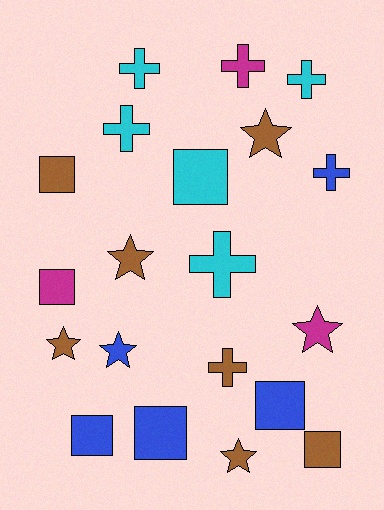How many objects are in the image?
There are 20 objects.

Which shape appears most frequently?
Square, with 7 objects.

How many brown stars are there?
There are 4 brown stars.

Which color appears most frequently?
Brown, with 7 objects.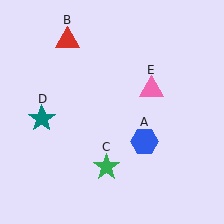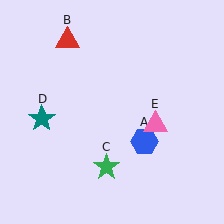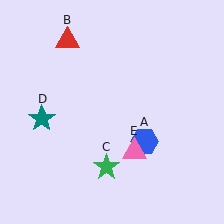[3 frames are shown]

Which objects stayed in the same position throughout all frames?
Blue hexagon (object A) and red triangle (object B) and green star (object C) and teal star (object D) remained stationary.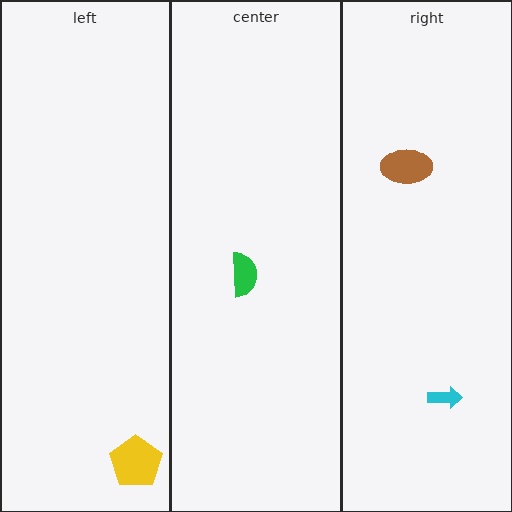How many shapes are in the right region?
2.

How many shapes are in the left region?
1.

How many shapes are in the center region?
1.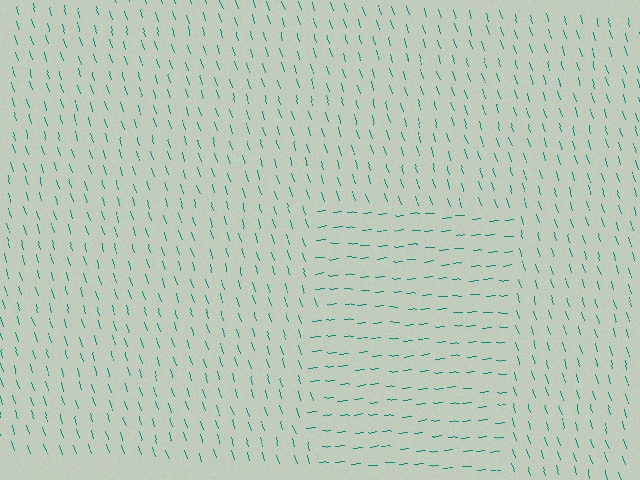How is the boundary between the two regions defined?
The boundary is defined purely by a change in line orientation (approximately 78 degrees difference). All lines are the same color and thickness.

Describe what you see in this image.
The image is filled with small teal line segments. A rectangle region in the image has lines oriented differently from the surrounding lines, creating a visible texture boundary.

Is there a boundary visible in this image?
Yes, there is a texture boundary formed by a change in line orientation.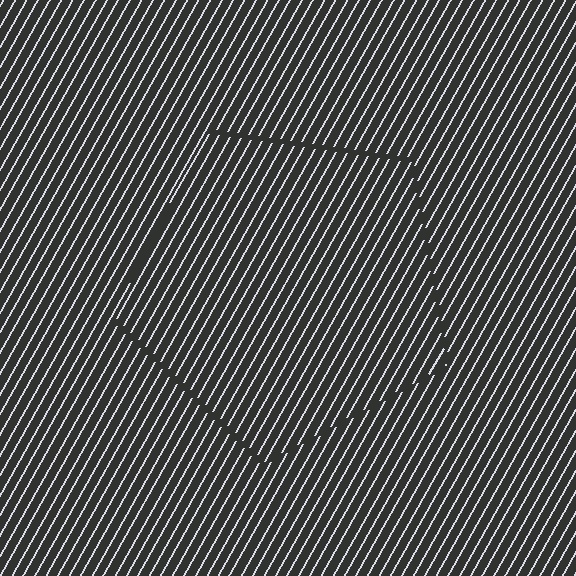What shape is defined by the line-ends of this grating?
An illusory pentagon. The interior of the shape contains the same grating, shifted by half a period — the contour is defined by the phase discontinuity where line-ends from the inner and outer gratings abut.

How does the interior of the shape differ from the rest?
The interior of the shape contains the same grating, shifted by half a period — the contour is defined by the phase discontinuity where line-ends from the inner and outer gratings abut.